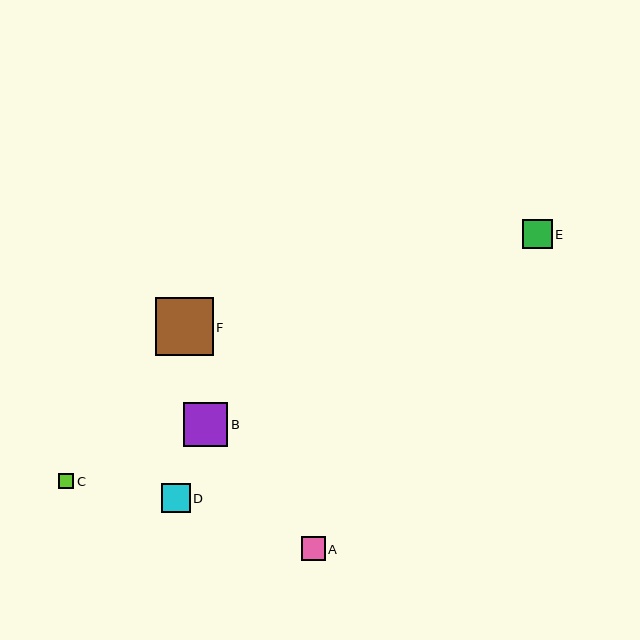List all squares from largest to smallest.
From largest to smallest: F, B, E, D, A, C.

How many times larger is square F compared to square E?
Square F is approximately 2.0 times the size of square E.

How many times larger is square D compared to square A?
Square D is approximately 1.2 times the size of square A.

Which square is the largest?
Square F is the largest with a size of approximately 58 pixels.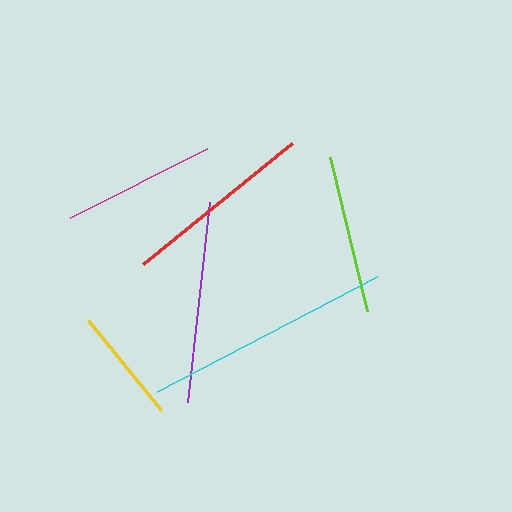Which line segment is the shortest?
The yellow line is the shortest at approximately 116 pixels.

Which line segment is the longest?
The cyan line is the longest at approximately 248 pixels.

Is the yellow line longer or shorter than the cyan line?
The cyan line is longer than the yellow line.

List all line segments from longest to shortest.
From longest to shortest: cyan, purple, red, lime, magenta, yellow.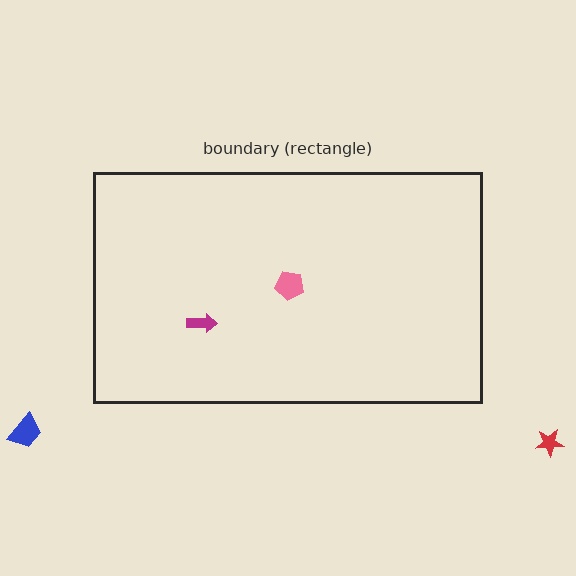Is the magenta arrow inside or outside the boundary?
Inside.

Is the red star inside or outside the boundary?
Outside.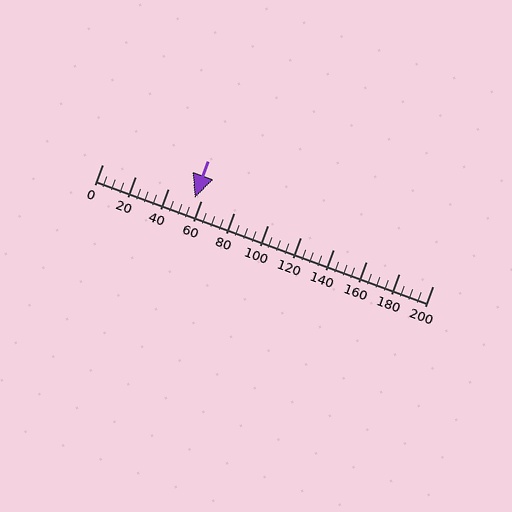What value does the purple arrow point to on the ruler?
The purple arrow points to approximately 56.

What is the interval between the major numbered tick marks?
The major tick marks are spaced 20 units apart.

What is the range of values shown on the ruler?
The ruler shows values from 0 to 200.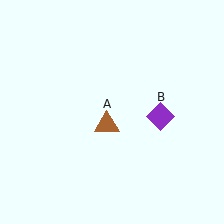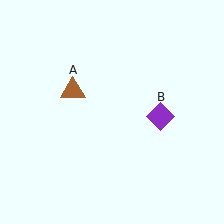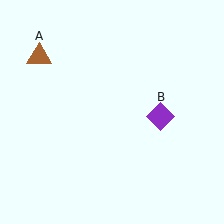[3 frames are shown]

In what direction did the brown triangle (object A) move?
The brown triangle (object A) moved up and to the left.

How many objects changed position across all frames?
1 object changed position: brown triangle (object A).